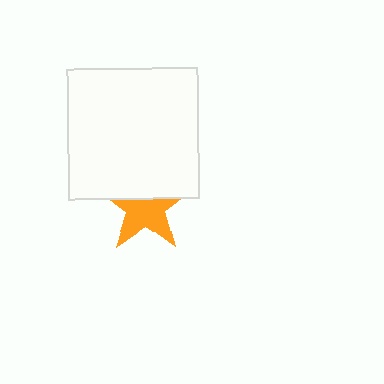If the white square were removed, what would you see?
You would see the complete orange star.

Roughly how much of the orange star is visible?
About half of it is visible (roughly 58%).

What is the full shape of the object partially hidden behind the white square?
The partially hidden object is an orange star.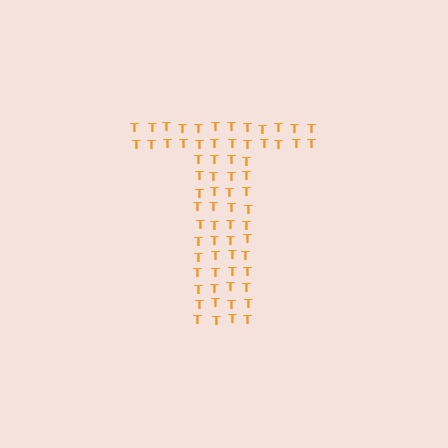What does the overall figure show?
The overall figure shows the letter T.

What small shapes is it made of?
It is made of small letter T's.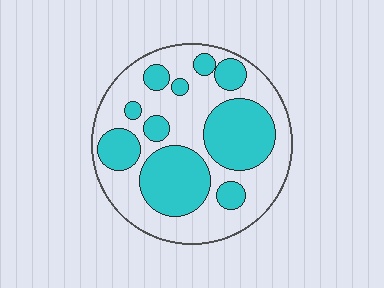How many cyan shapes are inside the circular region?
10.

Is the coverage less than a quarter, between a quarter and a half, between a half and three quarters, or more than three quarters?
Between a quarter and a half.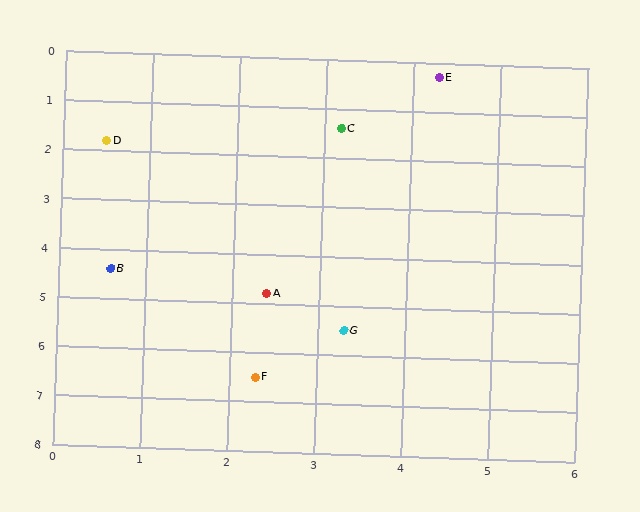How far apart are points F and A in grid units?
Points F and A are about 1.7 grid units apart.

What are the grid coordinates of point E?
Point E is at approximately (4.3, 0.3).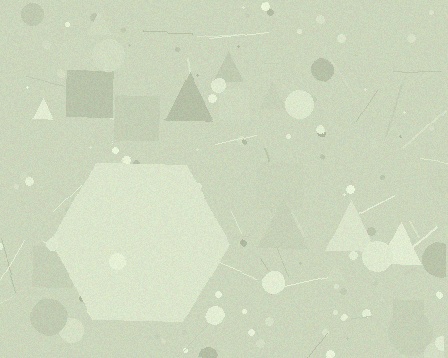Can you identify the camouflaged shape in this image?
The camouflaged shape is a hexagon.